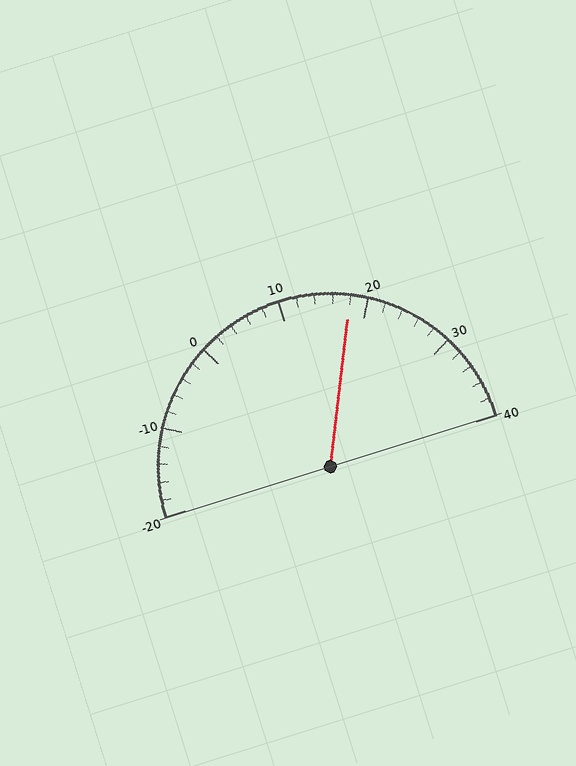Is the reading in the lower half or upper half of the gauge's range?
The reading is in the upper half of the range (-20 to 40).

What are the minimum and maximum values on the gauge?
The gauge ranges from -20 to 40.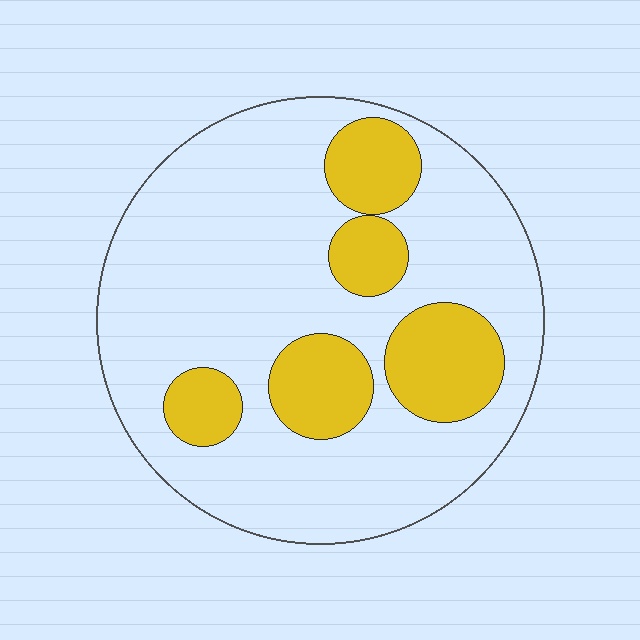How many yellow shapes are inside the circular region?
5.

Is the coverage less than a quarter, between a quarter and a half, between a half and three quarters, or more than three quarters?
Less than a quarter.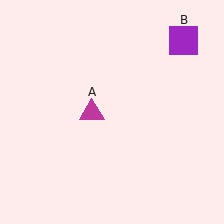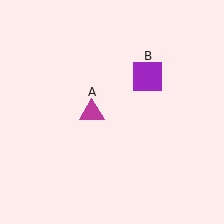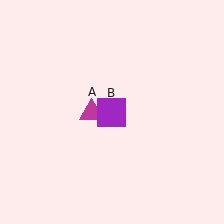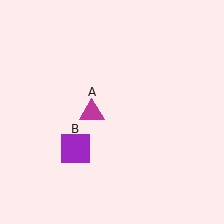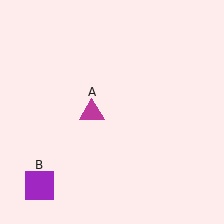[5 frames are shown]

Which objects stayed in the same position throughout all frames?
Magenta triangle (object A) remained stationary.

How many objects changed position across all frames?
1 object changed position: purple square (object B).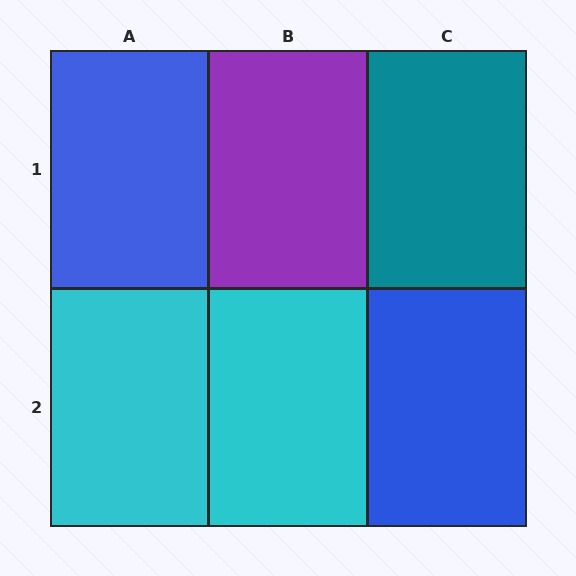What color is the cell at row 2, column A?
Cyan.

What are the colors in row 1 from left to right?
Blue, purple, teal.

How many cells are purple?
1 cell is purple.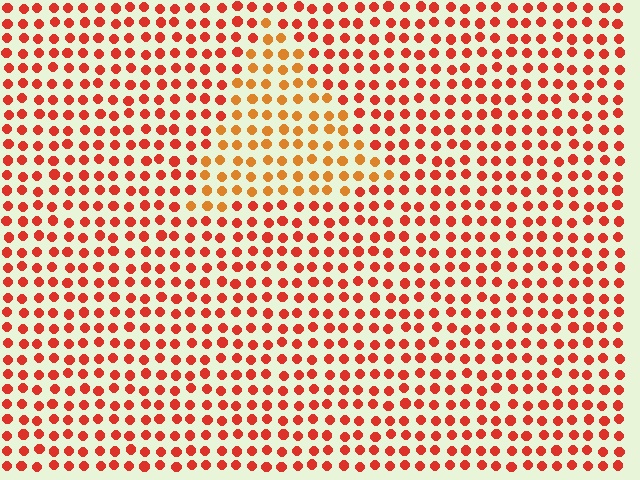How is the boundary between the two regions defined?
The boundary is defined purely by a slight shift in hue (about 27 degrees). Spacing, size, and orientation are identical on both sides.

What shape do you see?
I see a triangle.